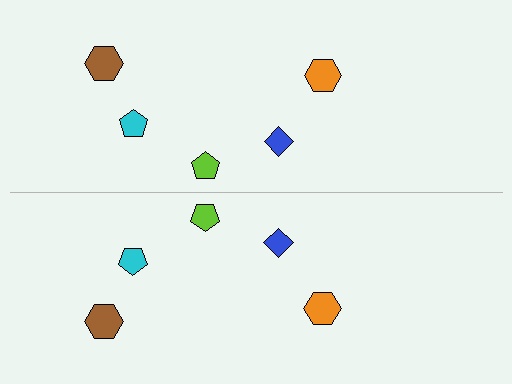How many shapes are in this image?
There are 10 shapes in this image.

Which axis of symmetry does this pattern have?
The pattern has a horizontal axis of symmetry running through the center of the image.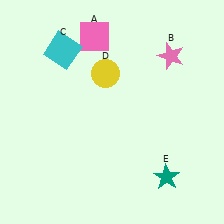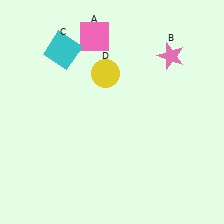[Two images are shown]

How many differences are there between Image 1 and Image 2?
There is 1 difference between the two images.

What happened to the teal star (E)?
The teal star (E) was removed in Image 2. It was in the bottom-right area of Image 1.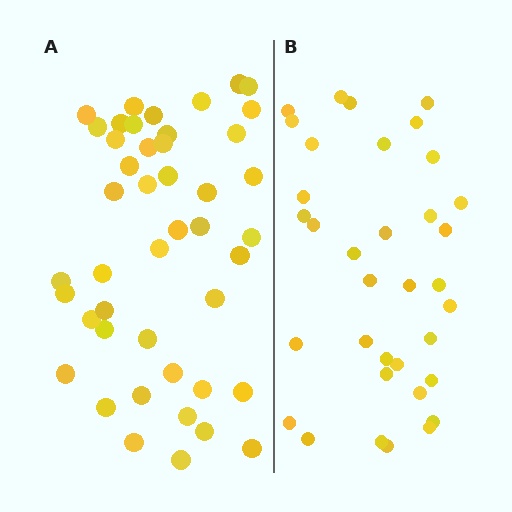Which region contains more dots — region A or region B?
Region A (the left region) has more dots.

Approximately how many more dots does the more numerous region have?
Region A has roughly 10 or so more dots than region B.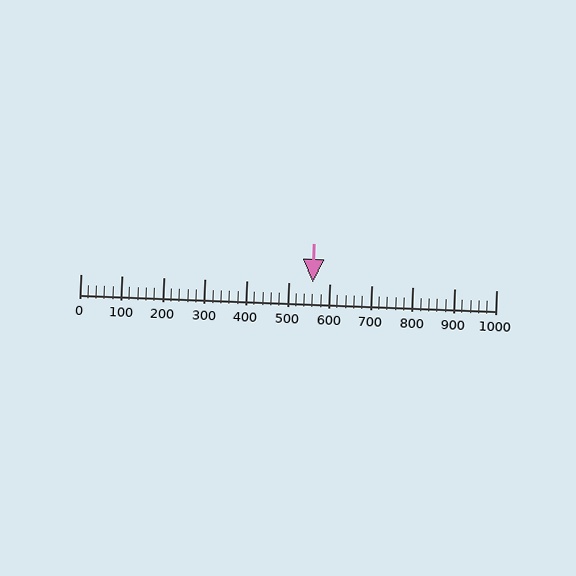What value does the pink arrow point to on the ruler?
The pink arrow points to approximately 558.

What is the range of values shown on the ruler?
The ruler shows values from 0 to 1000.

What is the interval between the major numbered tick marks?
The major tick marks are spaced 100 units apart.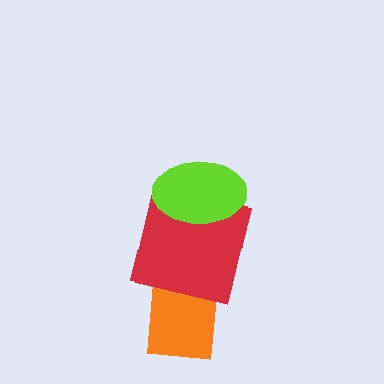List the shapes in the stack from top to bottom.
From top to bottom: the lime ellipse, the red square, the orange rectangle.